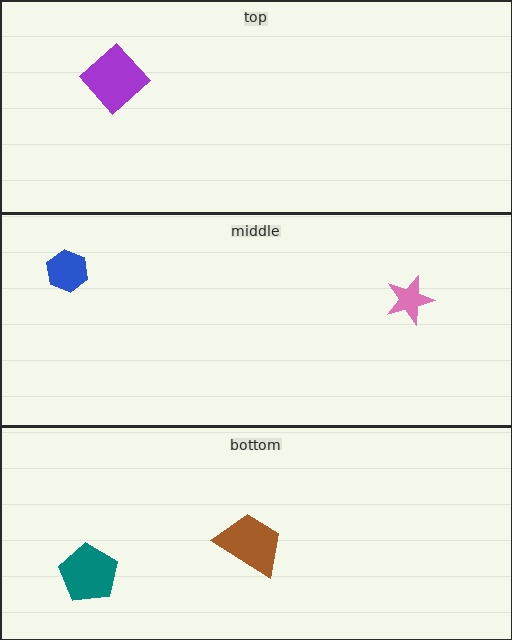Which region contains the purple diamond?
The top region.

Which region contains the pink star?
The middle region.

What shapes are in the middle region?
The blue hexagon, the pink star.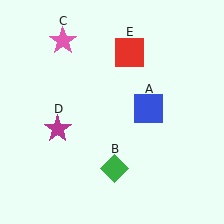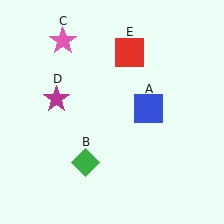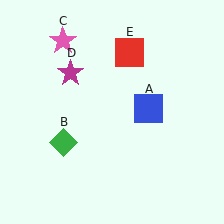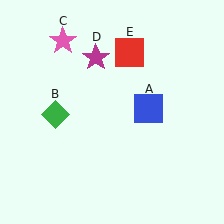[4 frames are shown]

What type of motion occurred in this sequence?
The green diamond (object B), magenta star (object D) rotated clockwise around the center of the scene.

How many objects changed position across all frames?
2 objects changed position: green diamond (object B), magenta star (object D).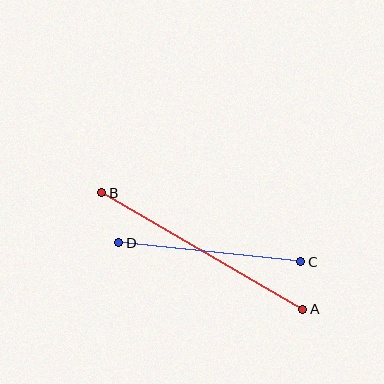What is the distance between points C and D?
The distance is approximately 183 pixels.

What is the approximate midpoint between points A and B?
The midpoint is at approximately (202, 251) pixels.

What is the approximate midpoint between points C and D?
The midpoint is at approximately (210, 252) pixels.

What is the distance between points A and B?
The distance is approximately 232 pixels.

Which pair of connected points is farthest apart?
Points A and B are farthest apart.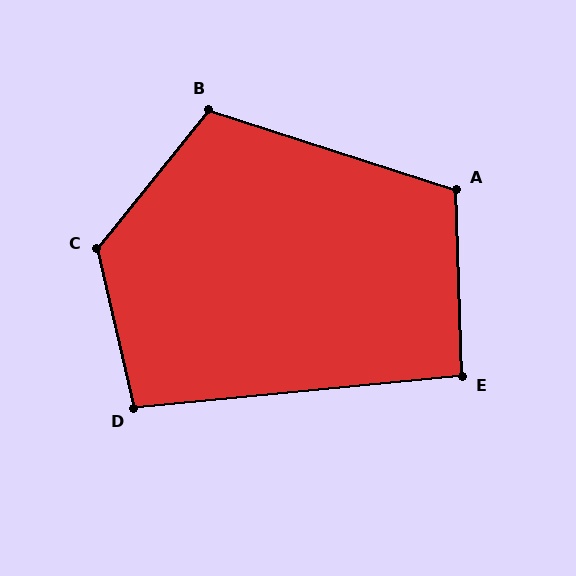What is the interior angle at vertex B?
Approximately 111 degrees (obtuse).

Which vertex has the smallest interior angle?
E, at approximately 94 degrees.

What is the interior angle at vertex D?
Approximately 98 degrees (obtuse).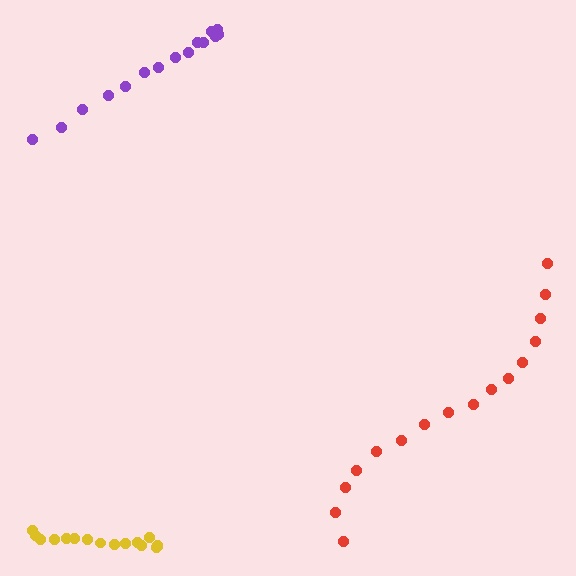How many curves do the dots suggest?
There are 3 distinct paths.